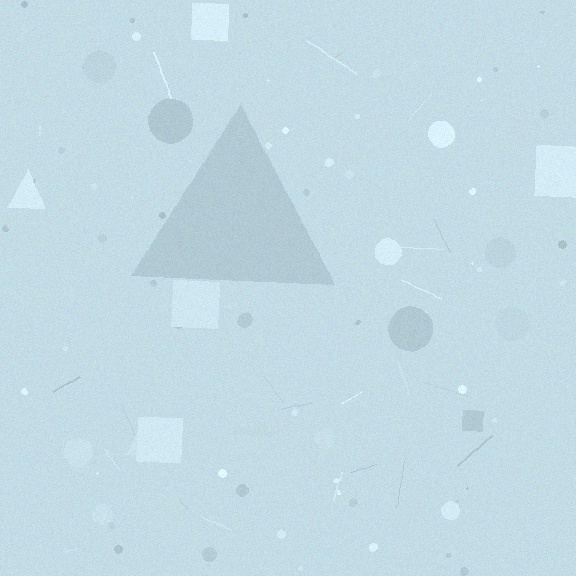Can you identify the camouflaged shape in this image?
The camouflaged shape is a triangle.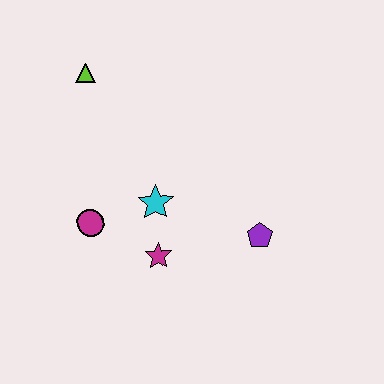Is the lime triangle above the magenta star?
Yes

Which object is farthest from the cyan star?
The lime triangle is farthest from the cyan star.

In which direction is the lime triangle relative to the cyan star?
The lime triangle is above the cyan star.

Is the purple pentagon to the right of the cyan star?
Yes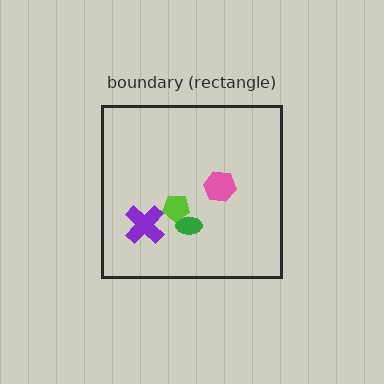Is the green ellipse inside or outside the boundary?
Inside.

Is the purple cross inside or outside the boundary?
Inside.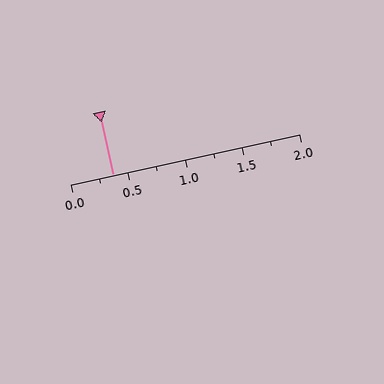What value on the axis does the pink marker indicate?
The marker indicates approximately 0.38.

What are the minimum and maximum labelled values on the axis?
The axis runs from 0.0 to 2.0.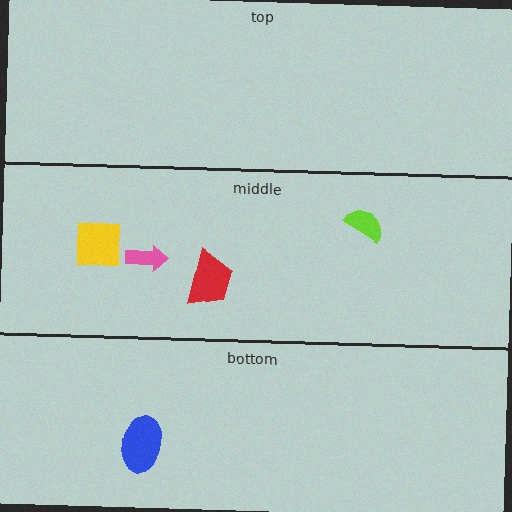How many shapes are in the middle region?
4.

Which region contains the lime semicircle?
The middle region.